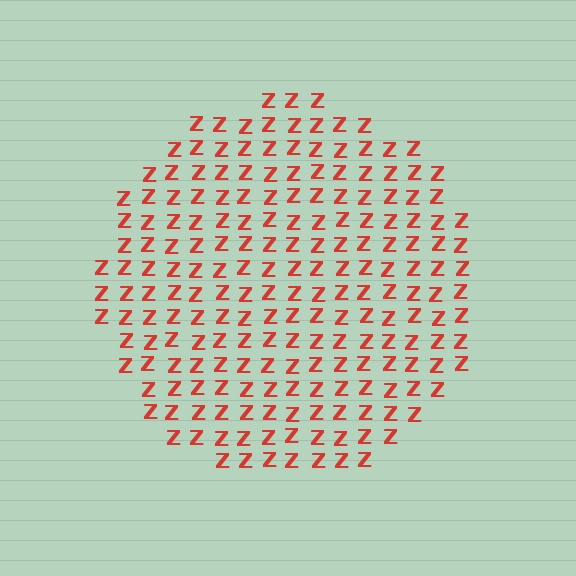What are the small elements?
The small elements are letter Z's.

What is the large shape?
The large shape is a circle.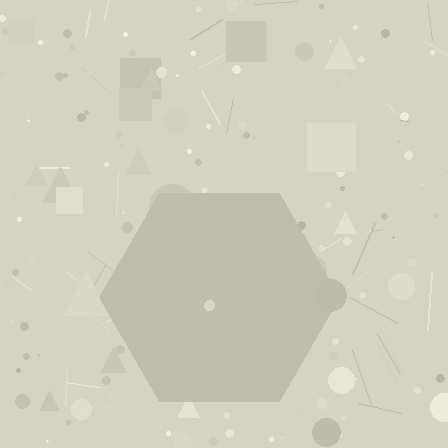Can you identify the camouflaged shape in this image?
The camouflaged shape is a hexagon.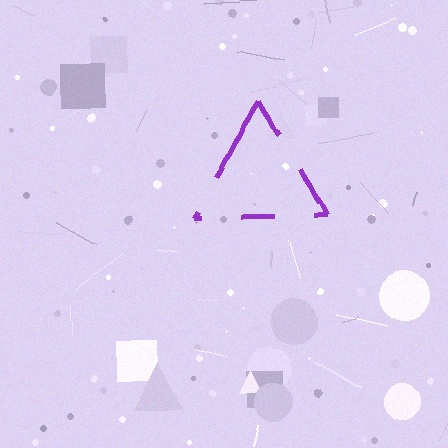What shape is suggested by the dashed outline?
The dashed outline suggests a triangle.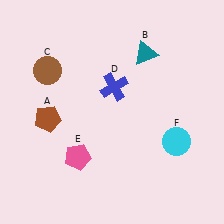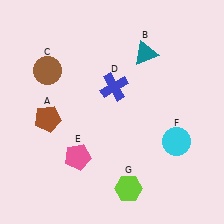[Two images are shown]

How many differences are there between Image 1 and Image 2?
There is 1 difference between the two images.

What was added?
A lime hexagon (G) was added in Image 2.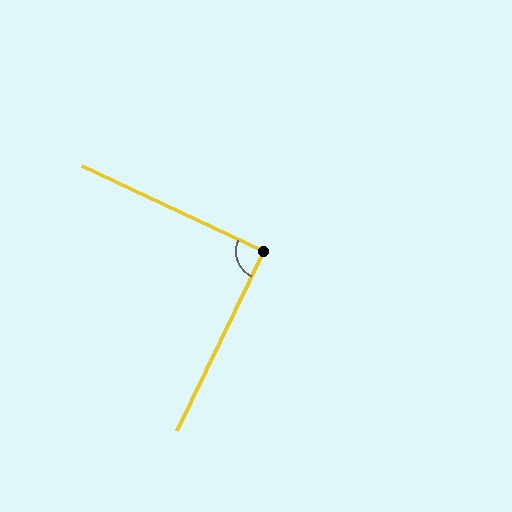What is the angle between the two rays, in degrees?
Approximately 89 degrees.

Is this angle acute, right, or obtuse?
It is approximately a right angle.